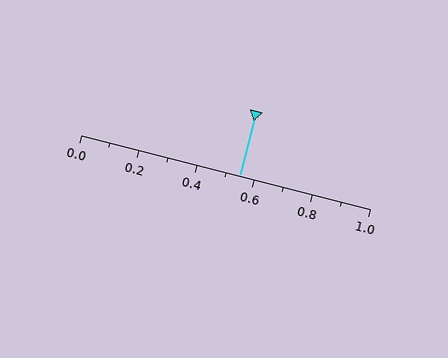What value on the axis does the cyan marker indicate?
The marker indicates approximately 0.55.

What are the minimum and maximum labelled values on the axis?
The axis runs from 0.0 to 1.0.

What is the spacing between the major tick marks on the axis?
The major ticks are spaced 0.2 apart.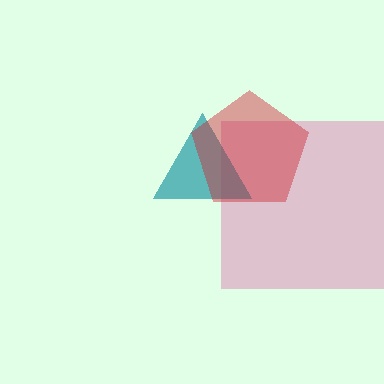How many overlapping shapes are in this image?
There are 3 overlapping shapes in the image.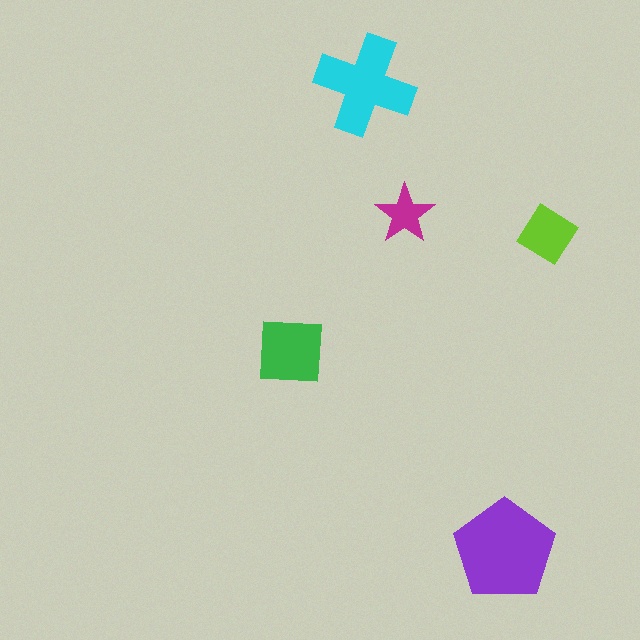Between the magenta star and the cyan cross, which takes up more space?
The cyan cross.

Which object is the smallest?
The magenta star.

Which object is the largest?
The purple pentagon.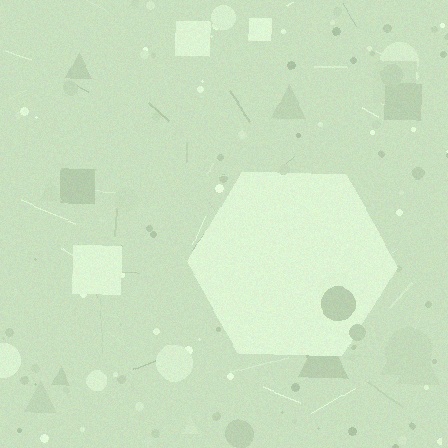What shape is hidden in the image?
A hexagon is hidden in the image.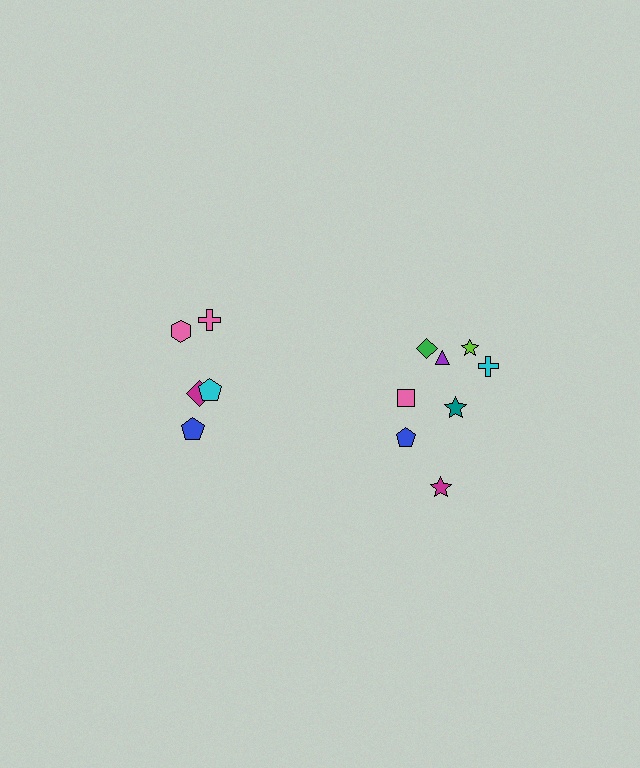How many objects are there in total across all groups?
There are 13 objects.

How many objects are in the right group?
There are 8 objects.